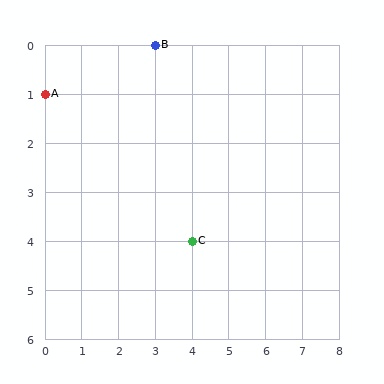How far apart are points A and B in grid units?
Points A and B are 3 columns and 1 row apart (about 3.2 grid units diagonally).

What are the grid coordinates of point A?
Point A is at grid coordinates (0, 1).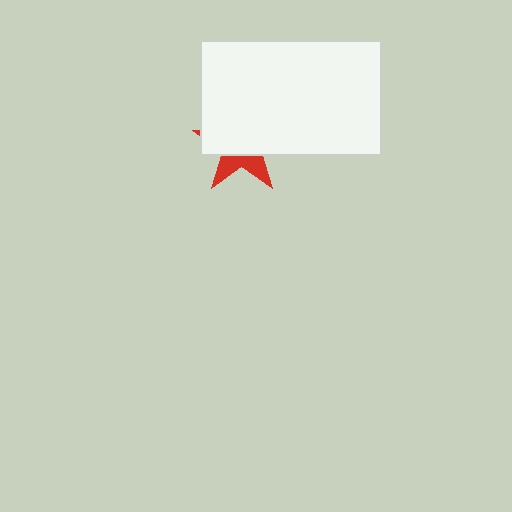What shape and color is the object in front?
The object in front is a white rectangle.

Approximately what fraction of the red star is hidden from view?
Roughly 67% of the red star is hidden behind the white rectangle.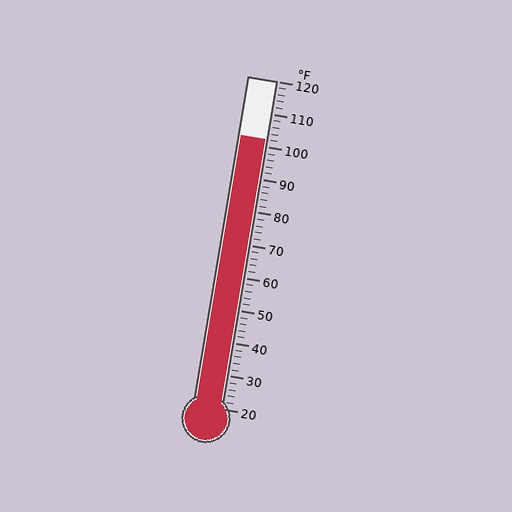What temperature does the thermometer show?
The thermometer shows approximately 102°F.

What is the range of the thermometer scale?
The thermometer scale ranges from 20°F to 120°F.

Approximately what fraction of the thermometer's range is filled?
The thermometer is filled to approximately 80% of its range.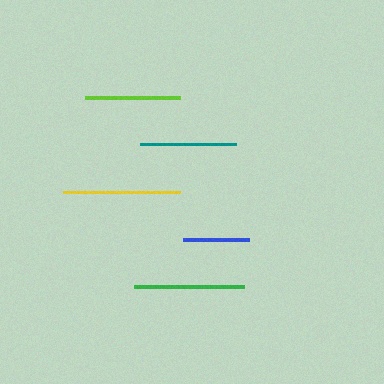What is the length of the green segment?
The green segment is approximately 110 pixels long.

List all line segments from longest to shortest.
From longest to shortest: yellow, green, teal, lime, blue.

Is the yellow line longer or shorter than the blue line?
The yellow line is longer than the blue line.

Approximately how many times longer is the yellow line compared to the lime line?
The yellow line is approximately 1.2 times the length of the lime line.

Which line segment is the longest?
The yellow line is the longest at approximately 117 pixels.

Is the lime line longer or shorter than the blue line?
The lime line is longer than the blue line.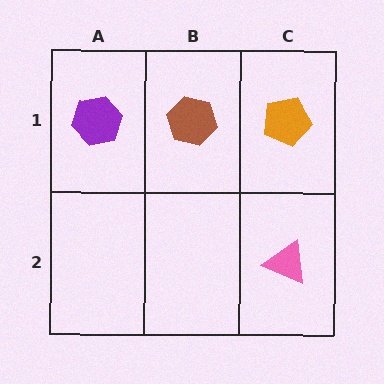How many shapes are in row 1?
3 shapes.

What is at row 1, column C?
An orange pentagon.